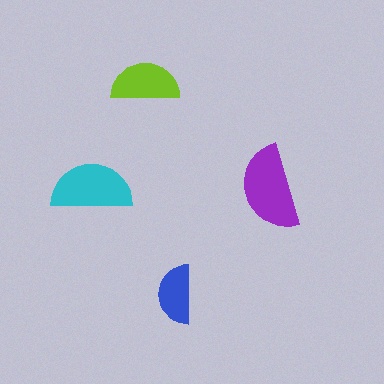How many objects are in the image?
There are 4 objects in the image.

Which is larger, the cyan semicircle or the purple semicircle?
The purple one.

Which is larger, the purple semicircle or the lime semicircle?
The purple one.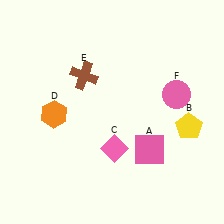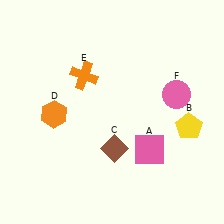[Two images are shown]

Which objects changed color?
C changed from pink to brown. E changed from brown to orange.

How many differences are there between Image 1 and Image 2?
There are 2 differences between the two images.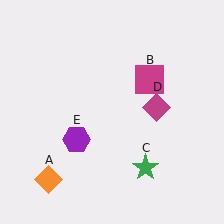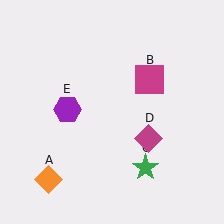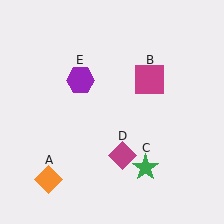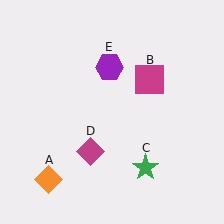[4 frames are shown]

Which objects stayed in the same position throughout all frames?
Orange diamond (object A) and magenta square (object B) and green star (object C) remained stationary.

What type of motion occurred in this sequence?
The magenta diamond (object D), purple hexagon (object E) rotated clockwise around the center of the scene.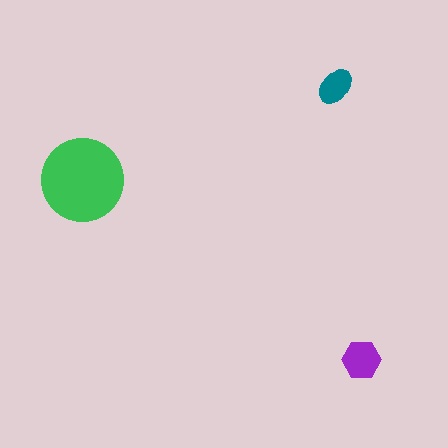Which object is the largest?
The green circle.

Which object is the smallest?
The teal ellipse.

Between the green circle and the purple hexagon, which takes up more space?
The green circle.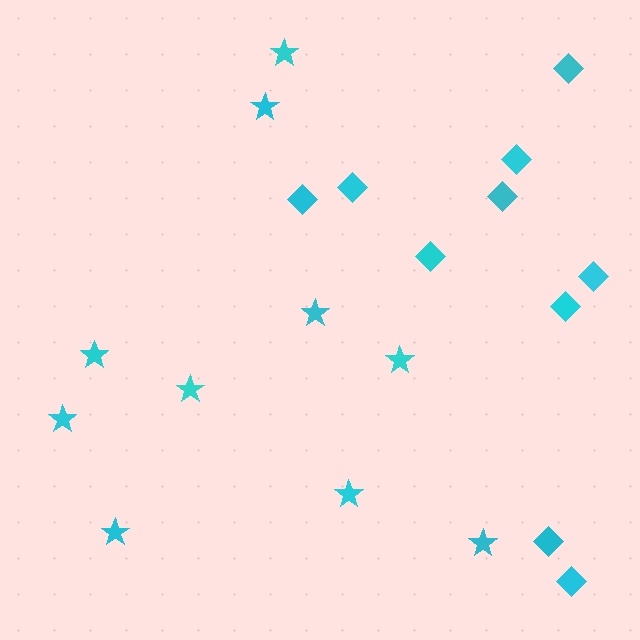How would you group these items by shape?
There are 2 groups: one group of stars (10) and one group of diamonds (10).